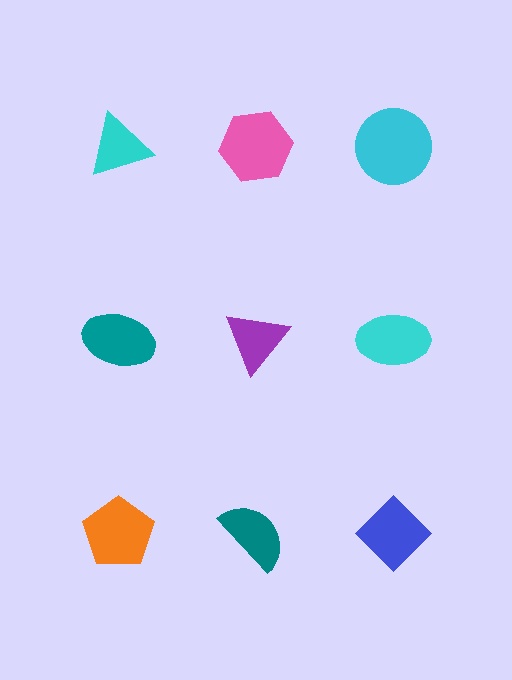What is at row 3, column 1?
An orange pentagon.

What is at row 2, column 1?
A teal ellipse.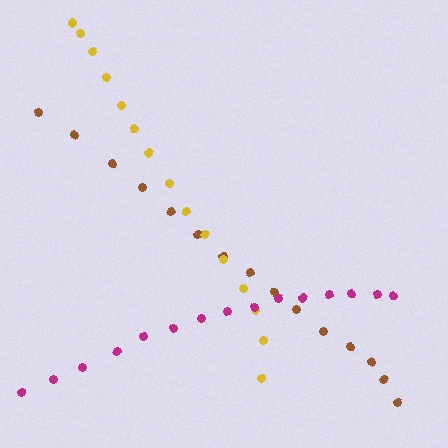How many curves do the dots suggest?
There are 3 distinct paths.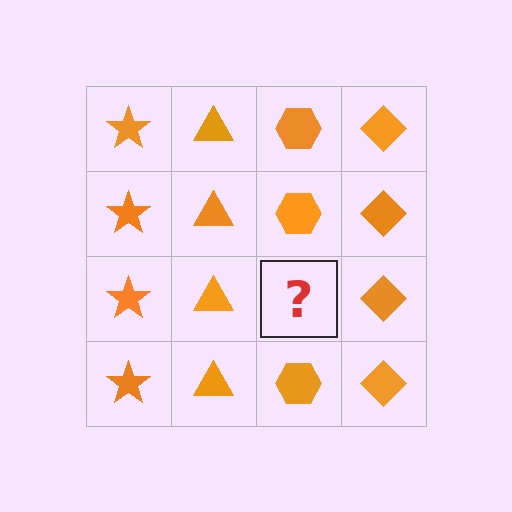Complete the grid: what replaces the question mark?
The question mark should be replaced with an orange hexagon.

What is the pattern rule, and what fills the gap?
The rule is that each column has a consistent shape. The gap should be filled with an orange hexagon.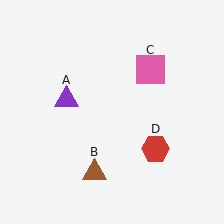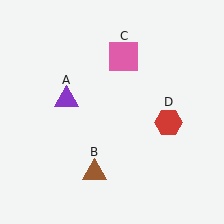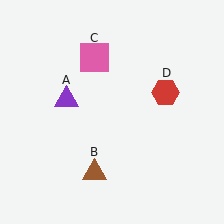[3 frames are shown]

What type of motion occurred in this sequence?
The pink square (object C), red hexagon (object D) rotated counterclockwise around the center of the scene.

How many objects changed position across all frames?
2 objects changed position: pink square (object C), red hexagon (object D).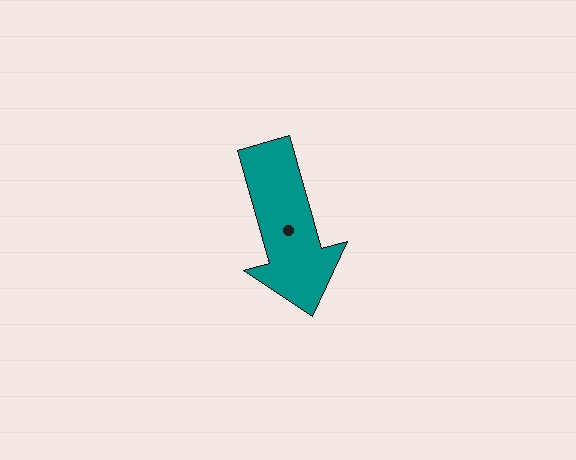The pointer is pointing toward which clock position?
Roughly 5 o'clock.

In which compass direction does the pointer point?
South.